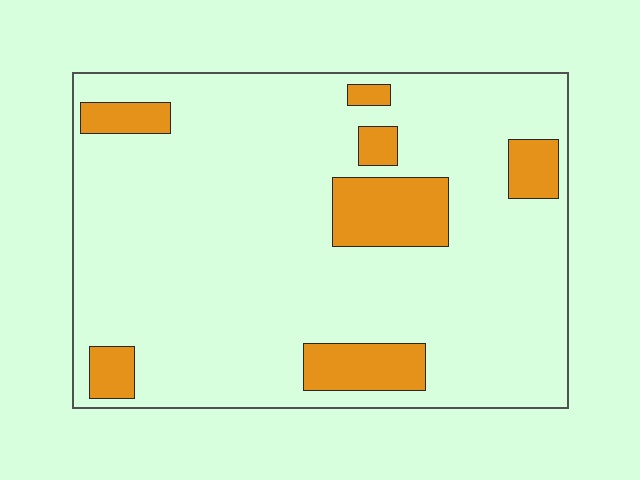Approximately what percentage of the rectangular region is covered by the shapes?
Approximately 15%.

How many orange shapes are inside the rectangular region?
7.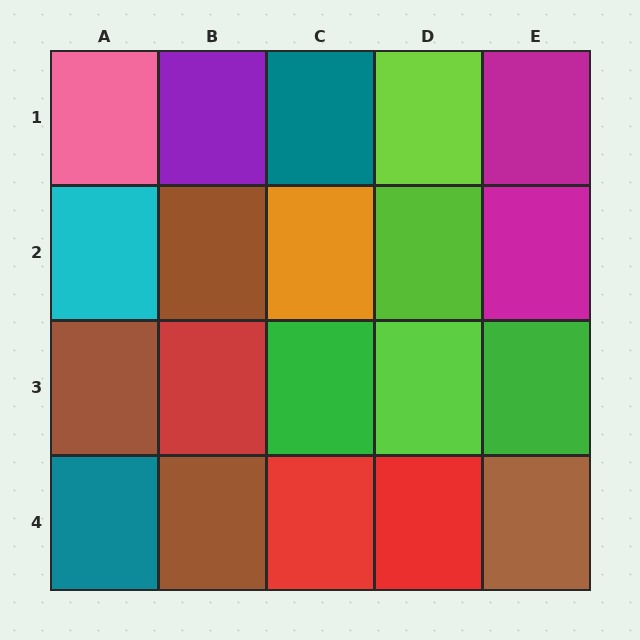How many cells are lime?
3 cells are lime.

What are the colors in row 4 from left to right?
Teal, brown, red, red, brown.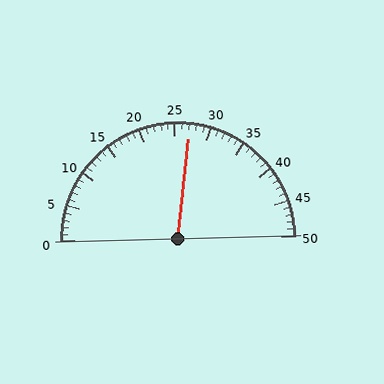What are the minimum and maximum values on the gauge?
The gauge ranges from 0 to 50.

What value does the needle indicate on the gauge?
The needle indicates approximately 27.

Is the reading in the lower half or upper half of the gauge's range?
The reading is in the upper half of the range (0 to 50).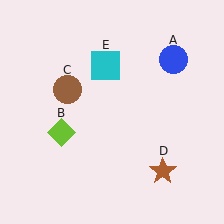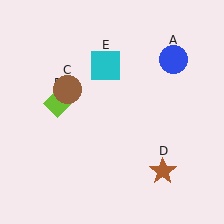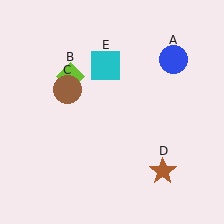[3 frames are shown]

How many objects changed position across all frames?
1 object changed position: lime diamond (object B).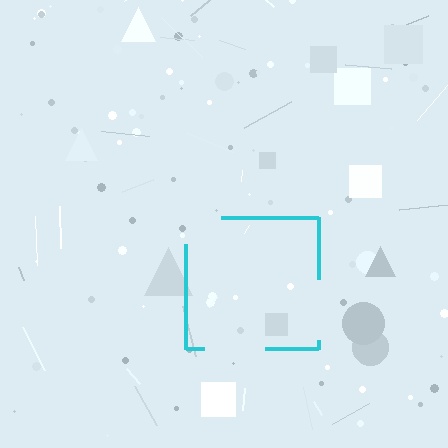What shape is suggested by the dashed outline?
The dashed outline suggests a square.